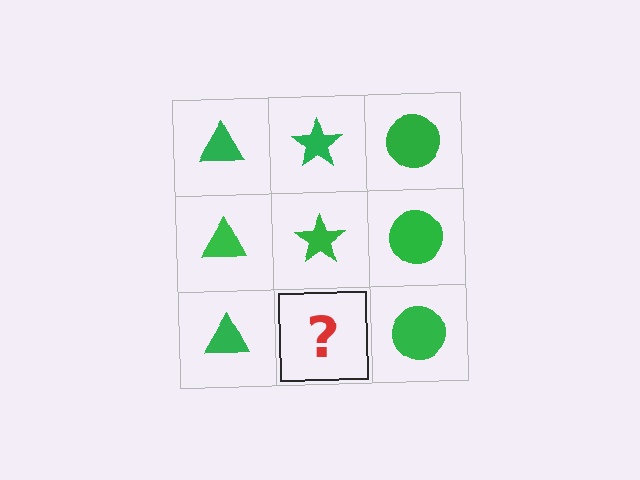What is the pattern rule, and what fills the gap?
The rule is that each column has a consistent shape. The gap should be filled with a green star.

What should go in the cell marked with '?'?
The missing cell should contain a green star.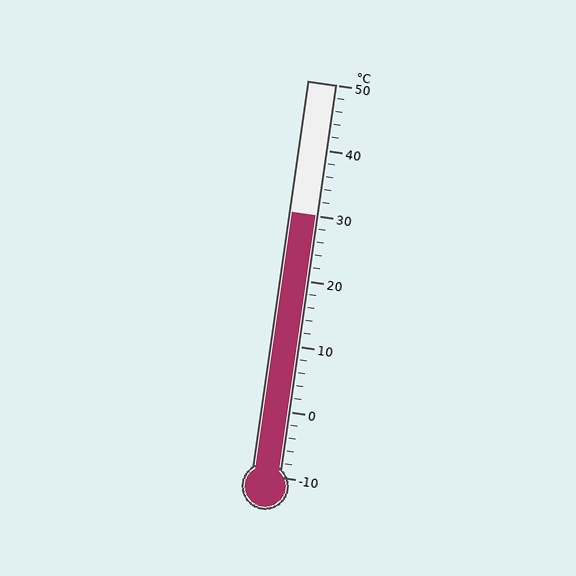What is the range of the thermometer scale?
The thermometer scale ranges from -10°C to 50°C.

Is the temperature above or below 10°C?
The temperature is above 10°C.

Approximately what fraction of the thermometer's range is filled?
The thermometer is filled to approximately 65% of its range.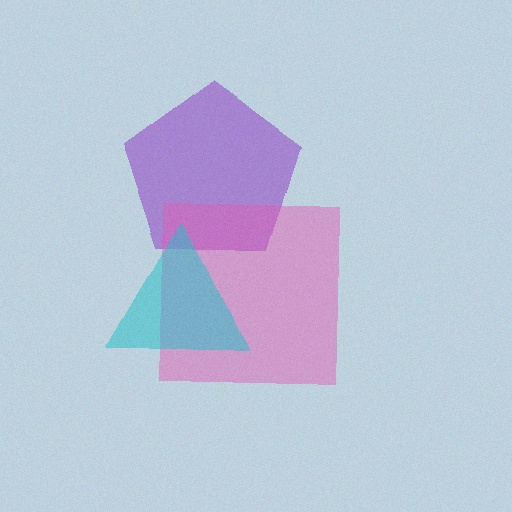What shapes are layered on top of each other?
The layered shapes are: a purple pentagon, a pink square, a cyan triangle.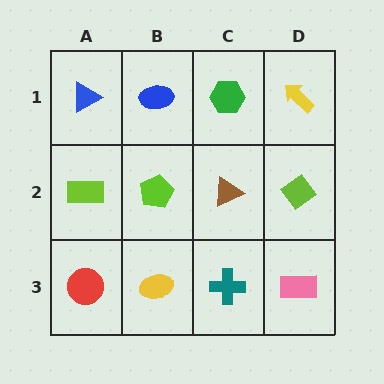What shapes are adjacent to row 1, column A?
A lime rectangle (row 2, column A), a blue ellipse (row 1, column B).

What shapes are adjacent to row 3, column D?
A lime diamond (row 2, column D), a teal cross (row 3, column C).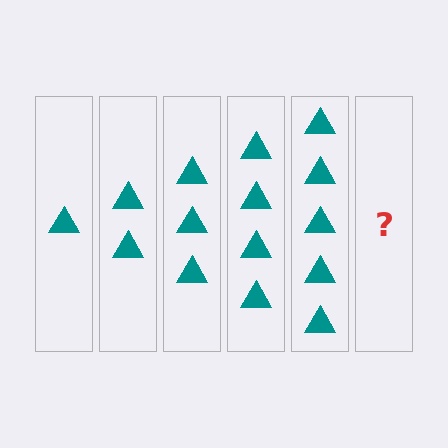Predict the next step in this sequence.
The next step is 6 triangles.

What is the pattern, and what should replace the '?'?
The pattern is that each step adds one more triangle. The '?' should be 6 triangles.